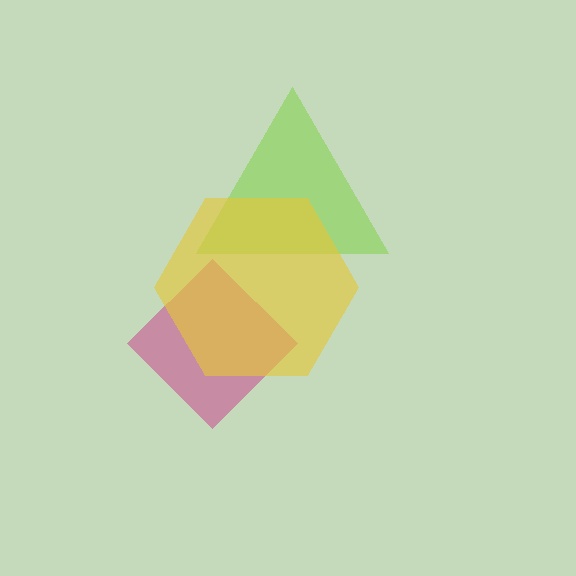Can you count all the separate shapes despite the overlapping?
Yes, there are 3 separate shapes.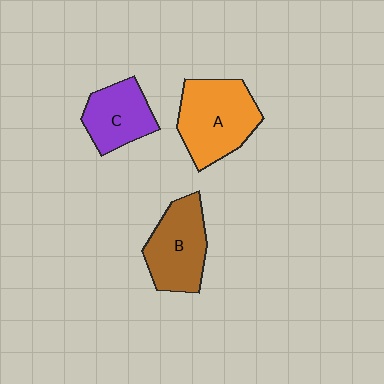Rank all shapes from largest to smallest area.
From largest to smallest: A (orange), B (brown), C (purple).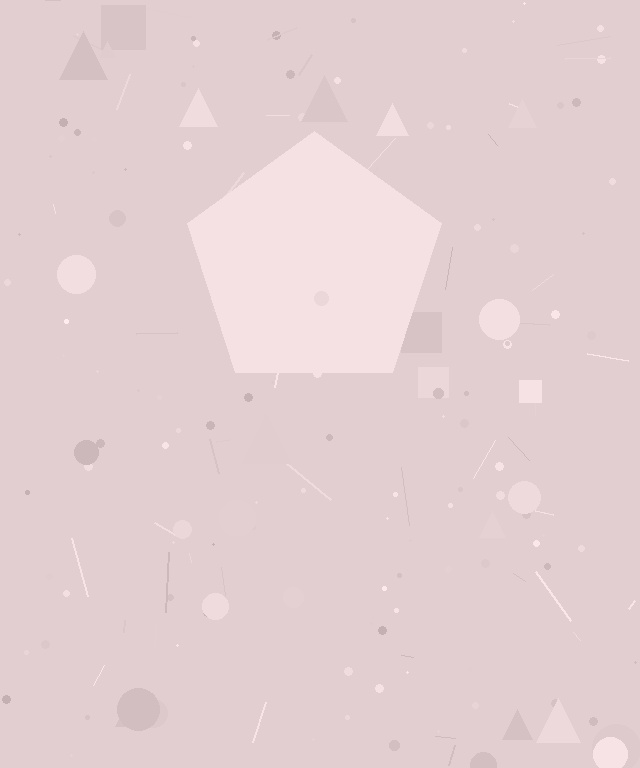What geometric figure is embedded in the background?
A pentagon is embedded in the background.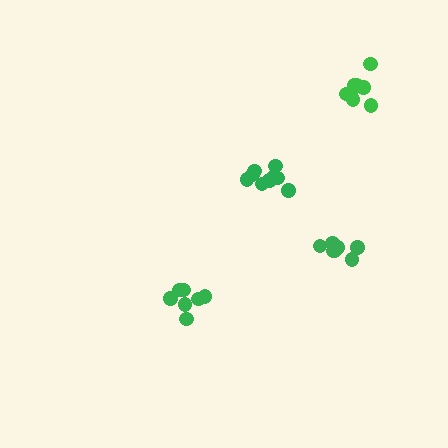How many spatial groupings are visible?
There are 4 spatial groupings.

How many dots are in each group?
Group 1: 9 dots, Group 2: 7 dots, Group 3: 7 dots, Group 4: 9 dots (32 total).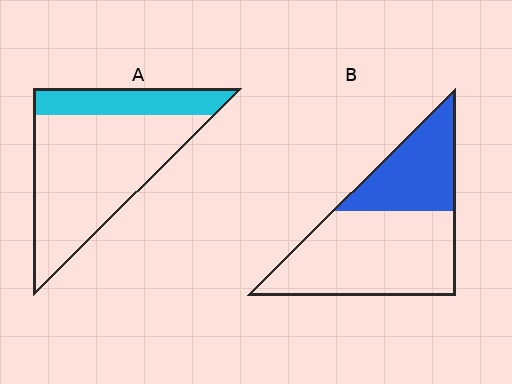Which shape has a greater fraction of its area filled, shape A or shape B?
Shape B.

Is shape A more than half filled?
No.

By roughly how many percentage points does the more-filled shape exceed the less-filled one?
By roughly 10 percentage points (B over A).